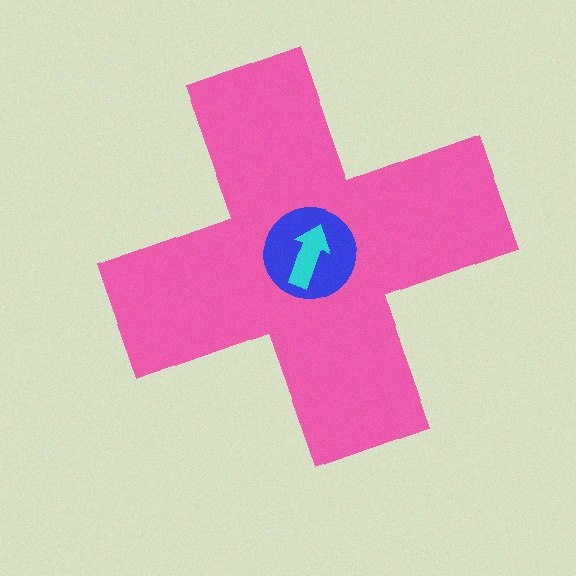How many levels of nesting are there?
3.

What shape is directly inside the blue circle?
The cyan arrow.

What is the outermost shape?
The pink cross.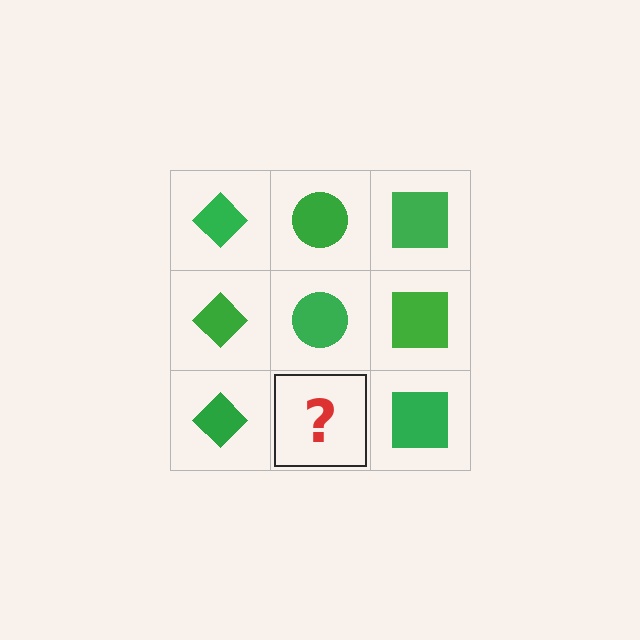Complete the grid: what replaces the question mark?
The question mark should be replaced with a green circle.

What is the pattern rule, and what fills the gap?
The rule is that each column has a consistent shape. The gap should be filled with a green circle.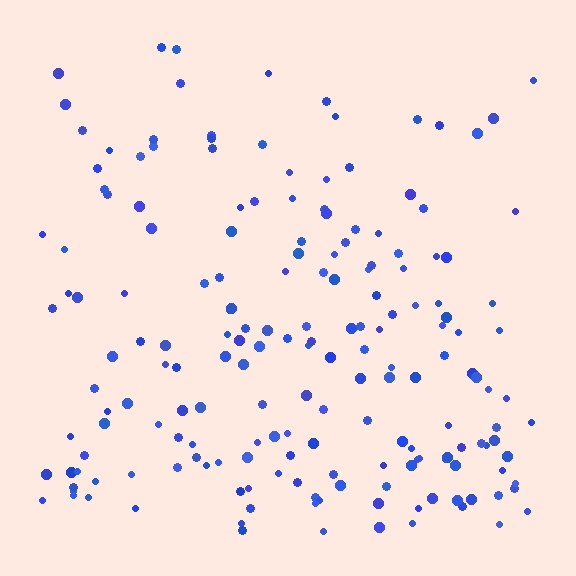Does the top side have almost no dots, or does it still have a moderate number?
Still a moderate number, just noticeably fewer than the bottom.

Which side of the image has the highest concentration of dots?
The bottom.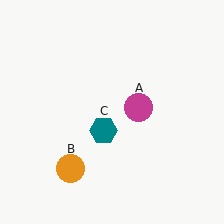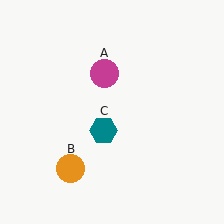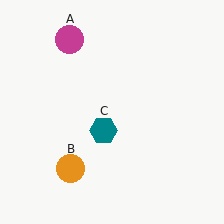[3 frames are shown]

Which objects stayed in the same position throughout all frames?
Orange circle (object B) and teal hexagon (object C) remained stationary.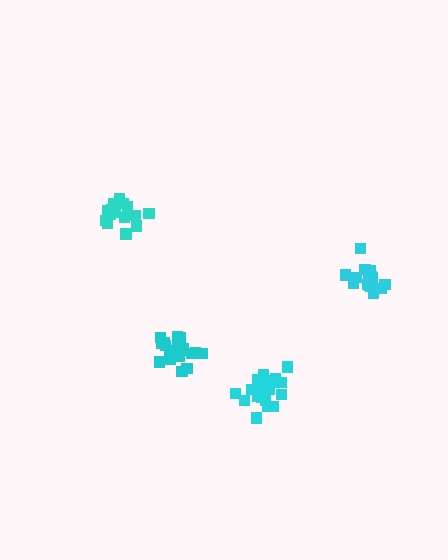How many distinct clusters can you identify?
There are 4 distinct clusters.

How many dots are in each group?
Group 1: 18 dots, Group 2: 19 dots, Group 3: 15 dots, Group 4: 20 dots (72 total).